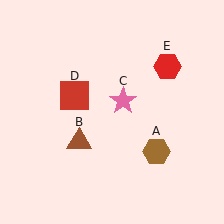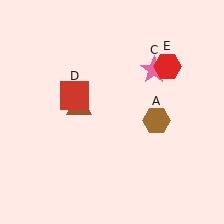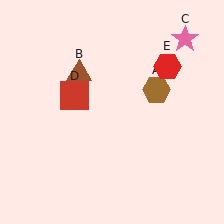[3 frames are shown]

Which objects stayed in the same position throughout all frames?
Red square (object D) and red hexagon (object E) remained stationary.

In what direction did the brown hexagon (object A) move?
The brown hexagon (object A) moved up.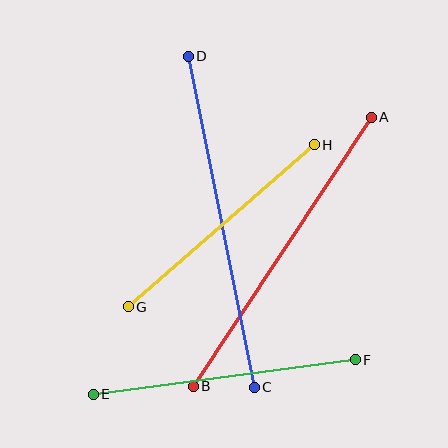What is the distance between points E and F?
The distance is approximately 264 pixels.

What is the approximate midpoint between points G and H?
The midpoint is at approximately (221, 226) pixels.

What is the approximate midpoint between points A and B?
The midpoint is at approximately (282, 252) pixels.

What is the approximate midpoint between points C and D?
The midpoint is at approximately (221, 222) pixels.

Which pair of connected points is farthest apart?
Points C and D are farthest apart.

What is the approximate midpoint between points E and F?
The midpoint is at approximately (224, 377) pixels.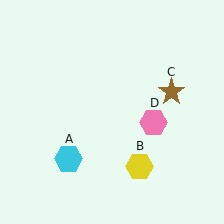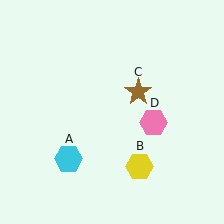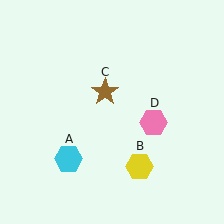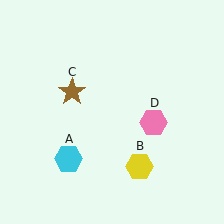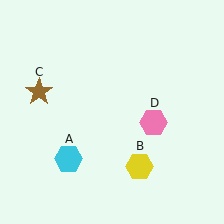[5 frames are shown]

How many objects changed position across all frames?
1 object changed position: brown star (object C).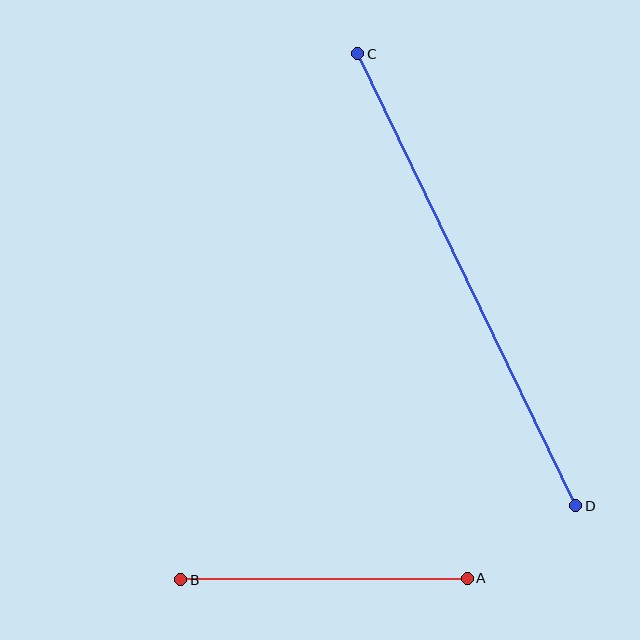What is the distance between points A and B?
The distance is approximately 287 pixels.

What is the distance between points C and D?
The distance is approximately 502 pixels.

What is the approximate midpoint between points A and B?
The midpoint is at approximately (324, 579) pixels.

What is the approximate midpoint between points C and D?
The midpoint is at approximately (467, 280) pixels.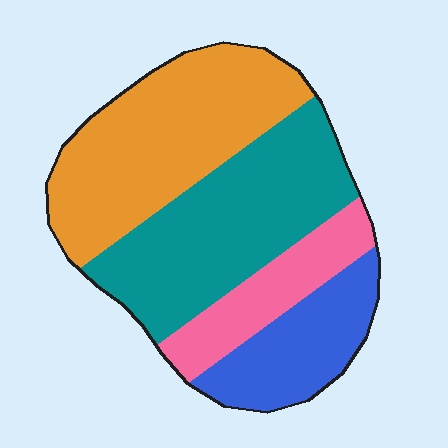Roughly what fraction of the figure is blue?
Blue takes up about one sixth (1/6) of the figure.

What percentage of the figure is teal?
Teal takes up between a quarter and a half of the figure.